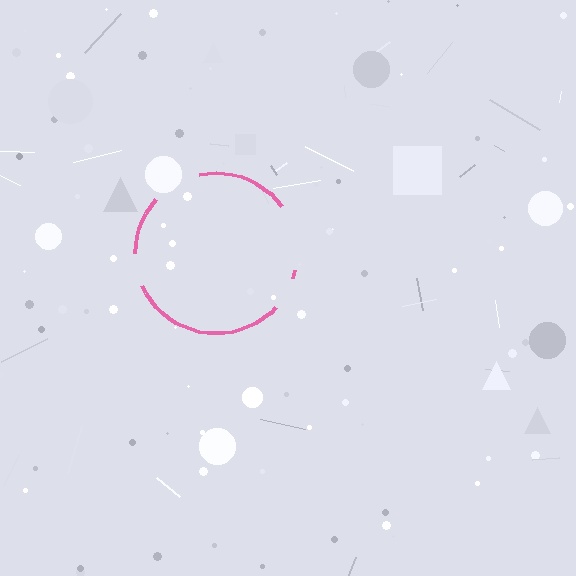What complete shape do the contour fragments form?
The contour fragments form a circle.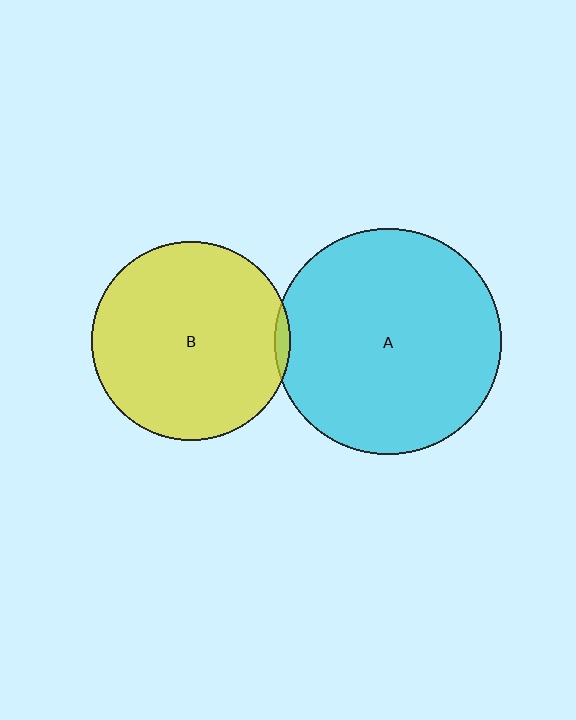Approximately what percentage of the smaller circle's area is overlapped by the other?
Approximately 5%.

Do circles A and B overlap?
Yes.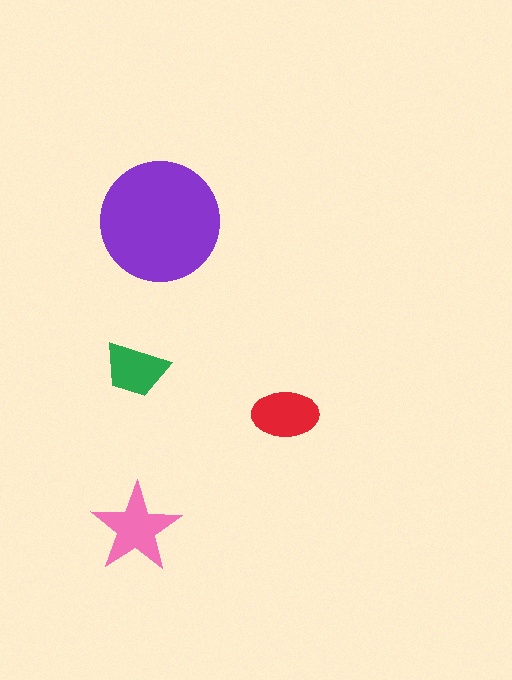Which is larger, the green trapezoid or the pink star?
The pink star.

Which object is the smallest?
The green trapezoid.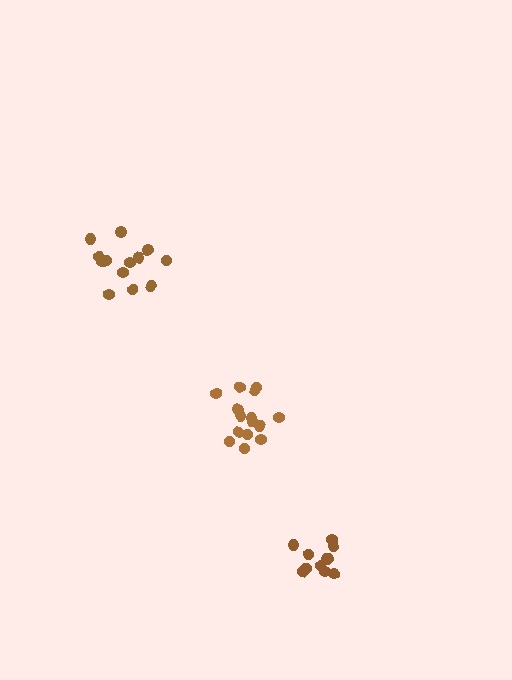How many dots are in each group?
Group 1: 11 dots, Group 2: 13 dots, Group 3: 15 dots (39 total).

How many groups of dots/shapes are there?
There are 3 groups.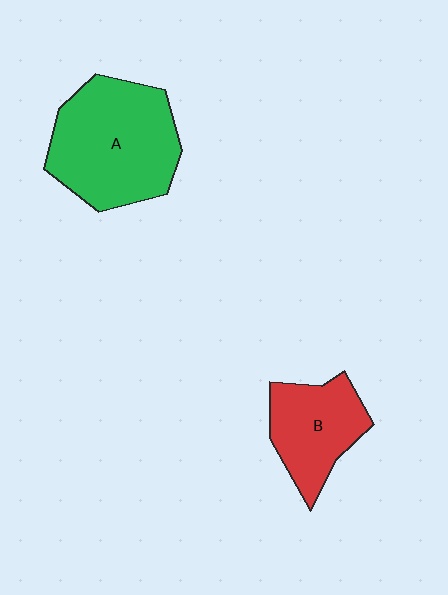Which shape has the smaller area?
Shape B (red).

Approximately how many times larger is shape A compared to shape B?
Approximately 1.7 times.